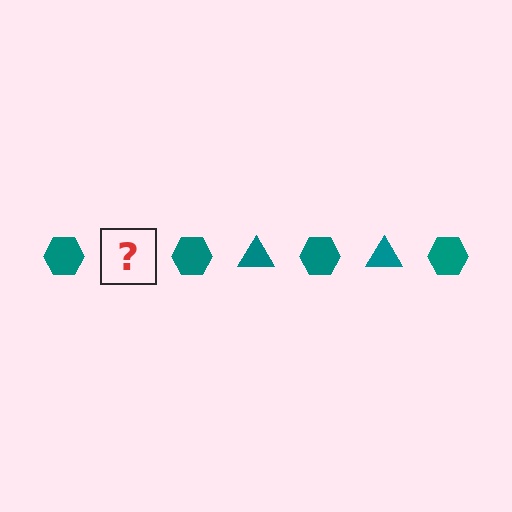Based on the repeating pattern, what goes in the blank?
The blank should be a teal triangle.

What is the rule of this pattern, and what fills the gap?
The rule is that the pattern cycles through hexagon, triangle shapes in teal. The gap should be filled with a teal triangle.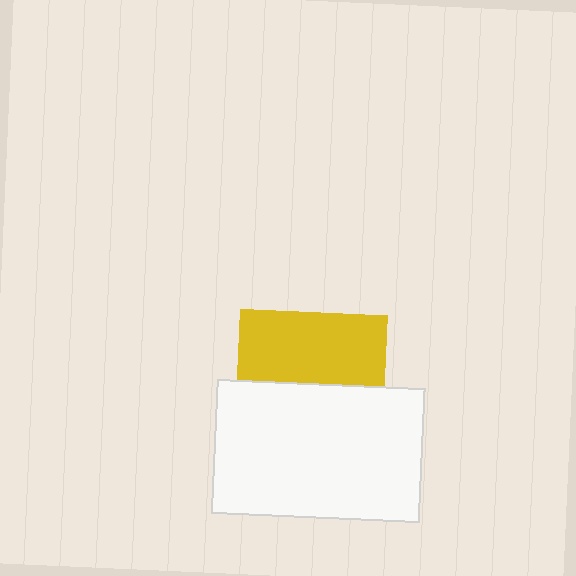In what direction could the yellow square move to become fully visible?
The yellow square could move up. That would shift it out from behind the white rectangle entirely.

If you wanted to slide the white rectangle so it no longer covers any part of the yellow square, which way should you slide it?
Slide it down — that is the most direct way to separate the two shapes.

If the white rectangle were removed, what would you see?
You would see the complete yellow square.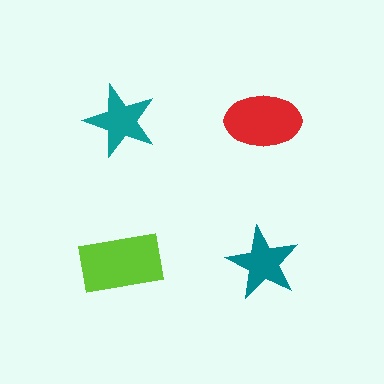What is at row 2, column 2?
A teal star.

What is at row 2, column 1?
A lime rectangle.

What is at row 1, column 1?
A teal star.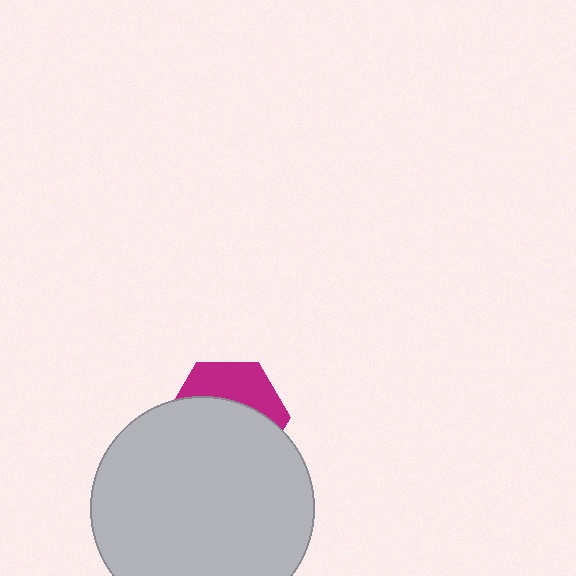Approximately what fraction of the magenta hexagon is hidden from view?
Roughly 64% of the magenta hexagon is hidden behind the light gray circle.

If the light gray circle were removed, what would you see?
You would see the complete magenta hexagon.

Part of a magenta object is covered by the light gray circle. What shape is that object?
It is a hexagon.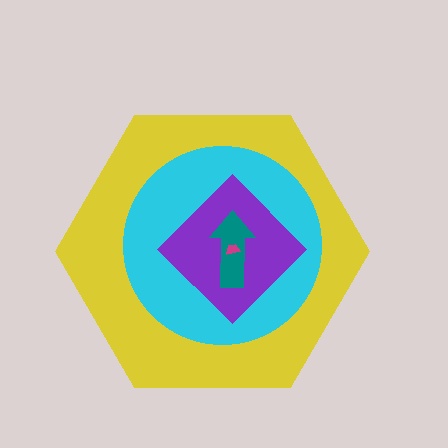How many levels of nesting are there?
5.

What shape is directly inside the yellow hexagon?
The cyan circle.